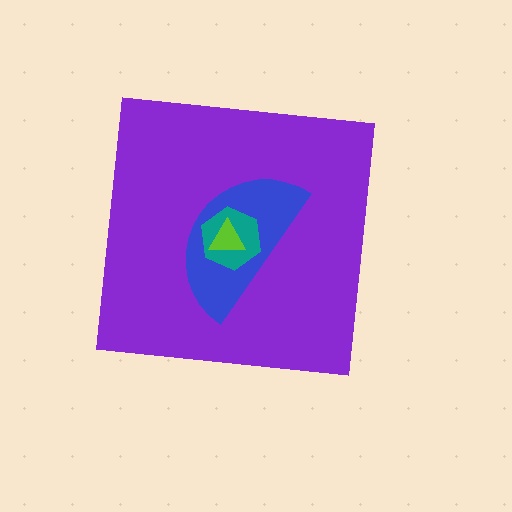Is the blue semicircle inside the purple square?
Yes.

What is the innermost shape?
The lime triangle.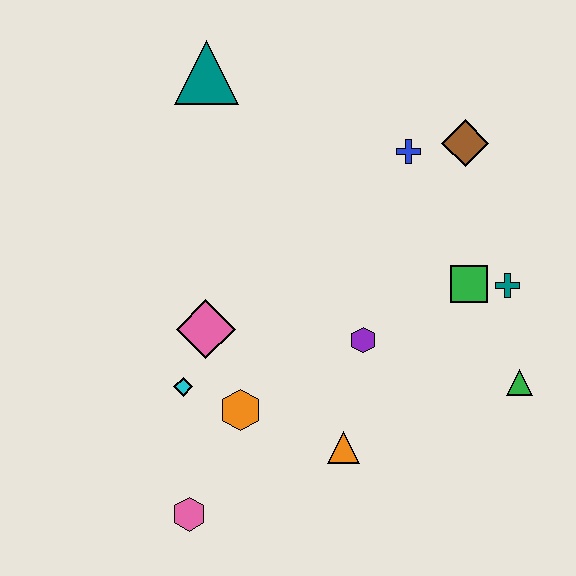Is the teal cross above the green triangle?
Yes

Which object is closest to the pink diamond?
The cyan diamond is closest to the pink diamond.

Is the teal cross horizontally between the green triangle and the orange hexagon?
Yes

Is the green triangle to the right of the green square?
Yes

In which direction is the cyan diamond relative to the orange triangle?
The cyan diamond is to the left of the orange triangle.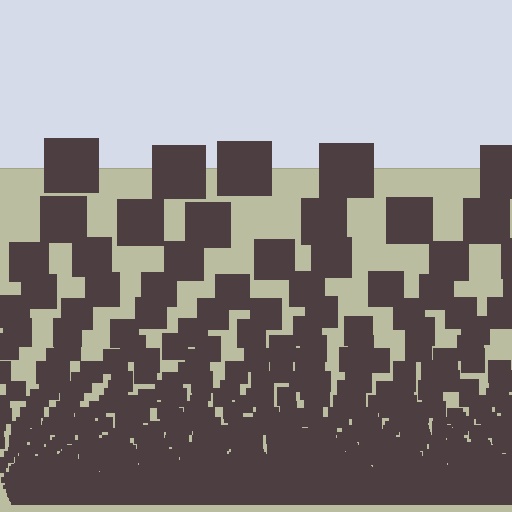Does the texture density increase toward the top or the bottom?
Density increases toward the bottom.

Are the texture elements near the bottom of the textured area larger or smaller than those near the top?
Smaller. The gradient is inverted — elements near the bottom are smaller and denser.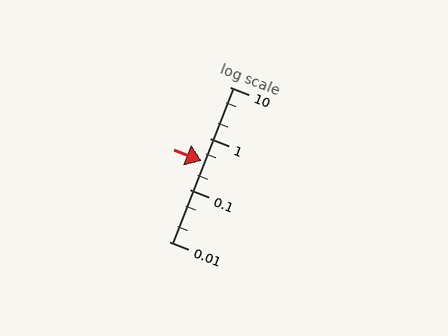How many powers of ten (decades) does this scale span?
The scale spans 3 decades, from 0.01 to 10.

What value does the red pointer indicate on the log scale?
The pointer indicates approximately 0.37.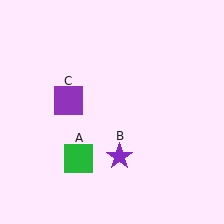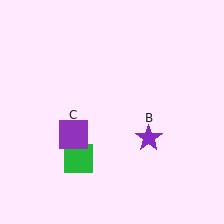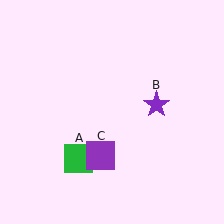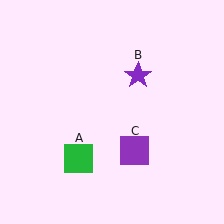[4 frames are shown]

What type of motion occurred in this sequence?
The purple star (object B), purple square (object C) rotated counterclockwise around the center of the scene.